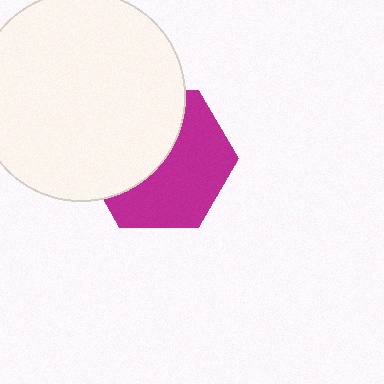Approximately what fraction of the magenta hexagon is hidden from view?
Roughly 46% of the magenta hexagon is hidden behind the white circle.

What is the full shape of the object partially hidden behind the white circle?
The partially hidden object is a magenta hexagon.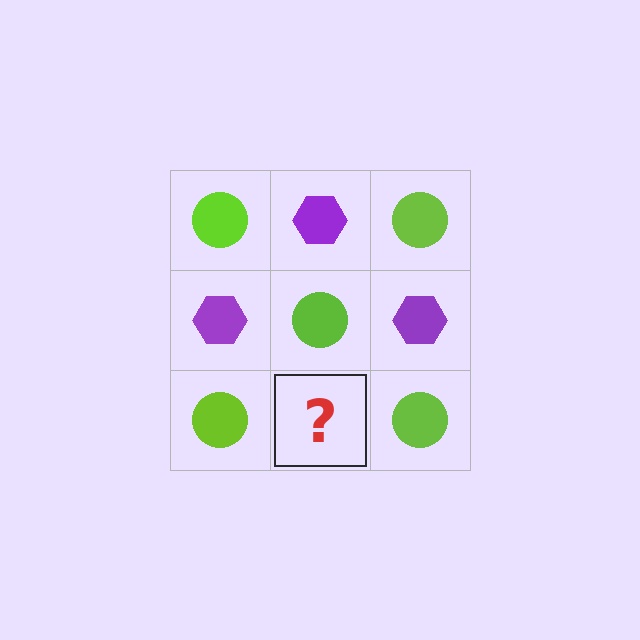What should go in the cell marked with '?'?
The missing cell should contain a purple hexagon.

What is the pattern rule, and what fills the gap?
The rule is that it alternates lime circle and purple hexagon in a checkerboard pattern. The gap should be filled with a purple hexagon.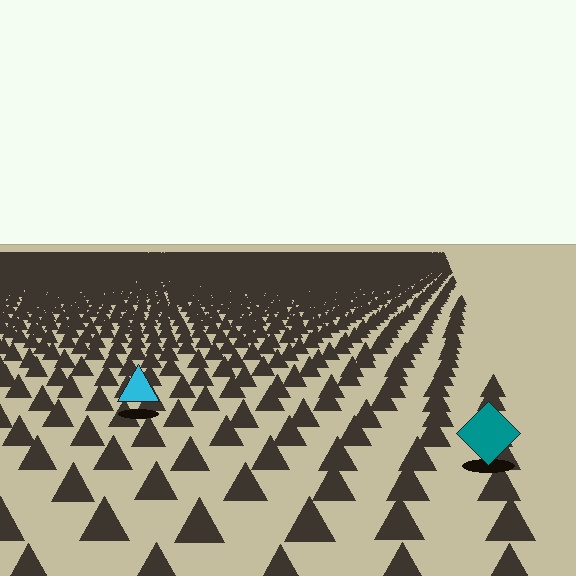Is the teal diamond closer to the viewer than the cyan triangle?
Yes. The teal diamond is closer — you can tell from the texture gradient: the ground texture is coarser near it.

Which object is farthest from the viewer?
The cyan triangle is farthest from the viewer. It appears smaller and the ground texture around it is denser.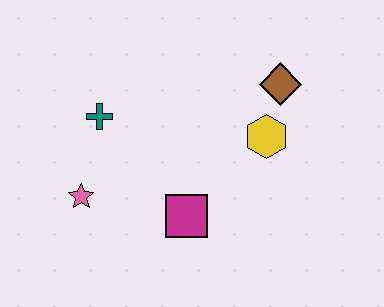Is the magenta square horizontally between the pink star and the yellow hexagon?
Yes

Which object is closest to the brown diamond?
The yellow hexagon is closest to the brown diamond.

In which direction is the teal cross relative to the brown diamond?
The teal cross is to the left of the brown diamond.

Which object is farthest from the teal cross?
The brown diamond is farthest from the teal cross.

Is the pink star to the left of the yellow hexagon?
Yes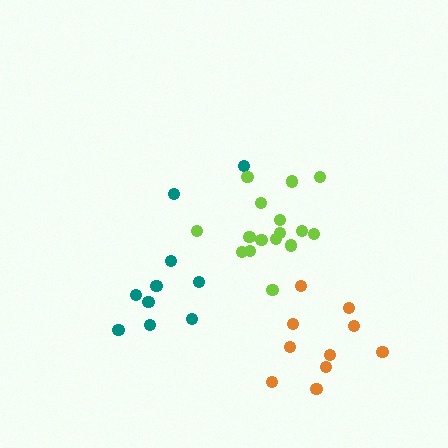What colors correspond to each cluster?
The clusters are colored: teal, orange, lime.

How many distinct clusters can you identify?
There are 3 distinct clusters.